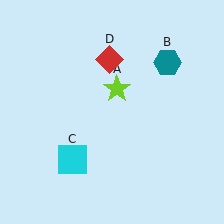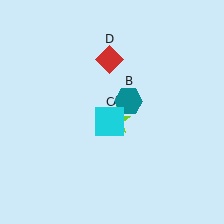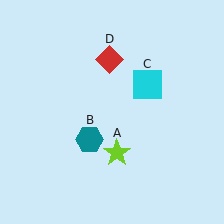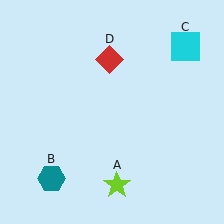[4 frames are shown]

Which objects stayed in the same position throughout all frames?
Red diamond (object D) remained stationary.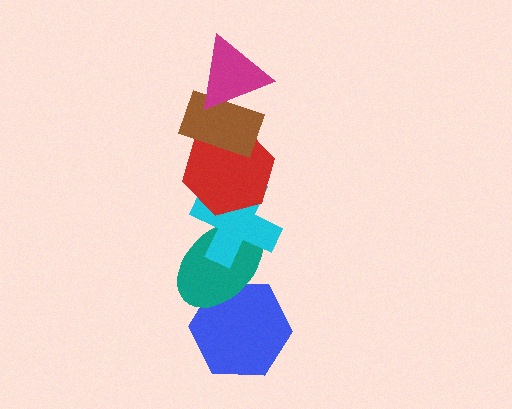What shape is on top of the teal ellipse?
The cyan cross is on top of the teal ellipse.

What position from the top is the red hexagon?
The red hexagon is 3rd from the top.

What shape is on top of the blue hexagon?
The teal ellipse is on top of the blue hexagon.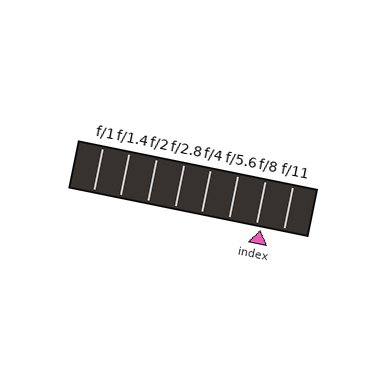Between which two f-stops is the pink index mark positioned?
The index mark is between f/8 and f/11.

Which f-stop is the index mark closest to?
The index mark is closest to f/8.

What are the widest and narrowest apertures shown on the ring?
The widest aperture shown is f/1 and the narrowest is f/11.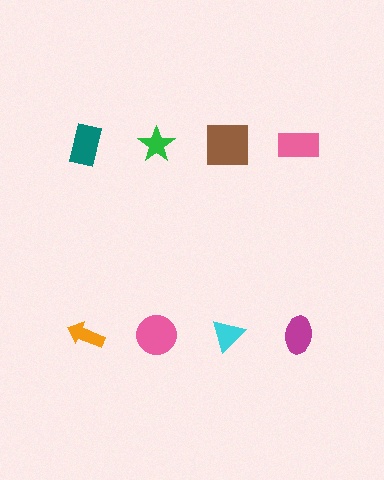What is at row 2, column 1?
An orange arrow.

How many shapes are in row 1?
4 shapes.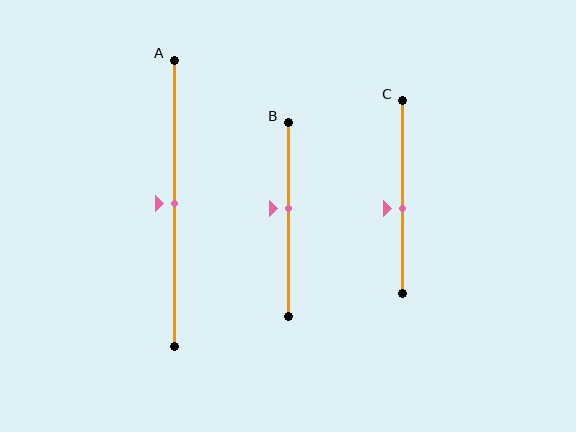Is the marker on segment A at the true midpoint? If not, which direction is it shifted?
Yes, the marker on segment A is at the true midpoint.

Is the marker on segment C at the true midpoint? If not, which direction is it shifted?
No, the marker on segment C is shifted downward by about 6% of the segment length.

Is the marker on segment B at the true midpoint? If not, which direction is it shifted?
No, the marker on segment B is shifted upward by about 6% of the segment length.